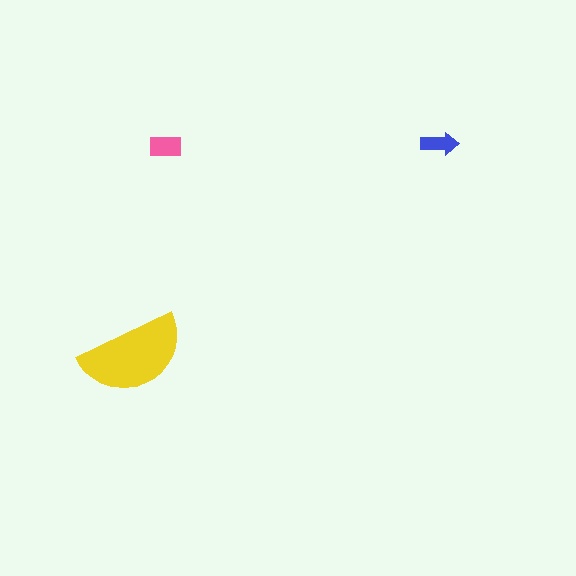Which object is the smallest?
The blue arrow.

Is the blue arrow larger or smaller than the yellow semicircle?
Smaller.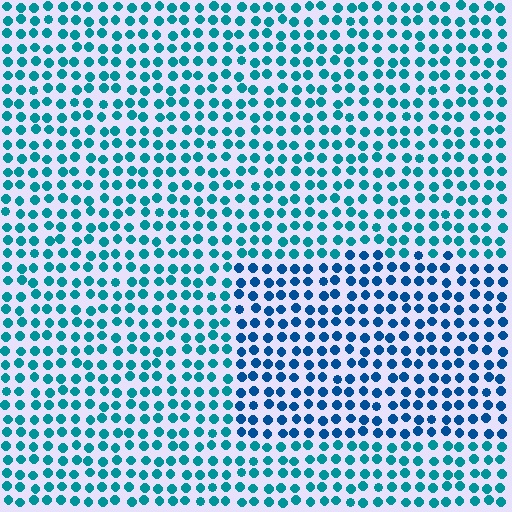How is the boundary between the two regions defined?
The boundary is defined purely by a slight shift in hue (about 27 degrees). Spacing, size, and orientation are identical on both sides.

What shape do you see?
I see a rectangle.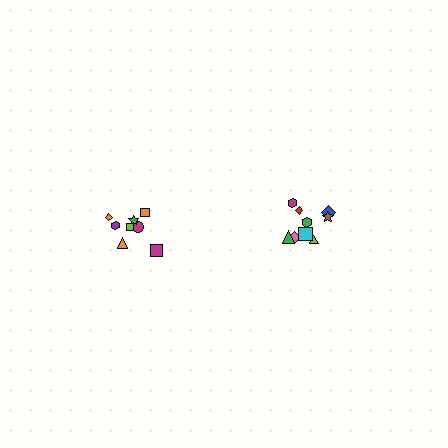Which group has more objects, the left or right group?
The right group.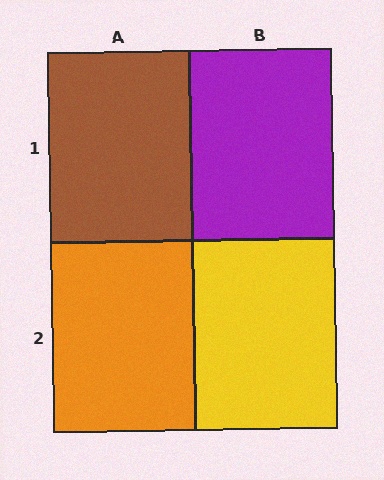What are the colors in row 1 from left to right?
Brown, purple.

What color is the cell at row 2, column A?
Orange.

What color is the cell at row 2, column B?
Yellow.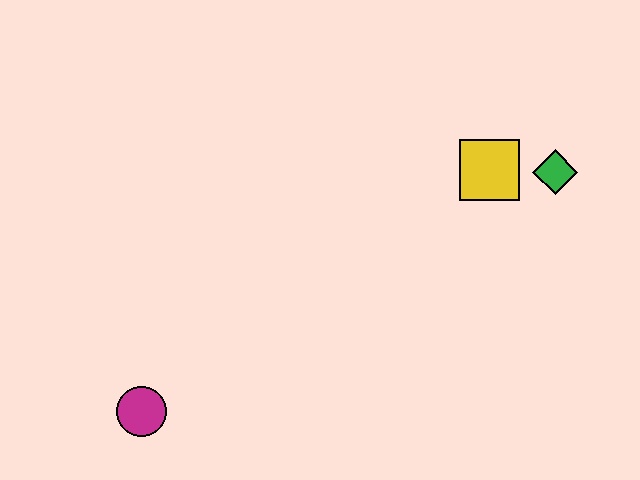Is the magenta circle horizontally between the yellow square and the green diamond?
No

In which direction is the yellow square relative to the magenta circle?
The yellow square is to the right of the magenta circle.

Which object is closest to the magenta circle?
The yellow square is closest to the magenta circle.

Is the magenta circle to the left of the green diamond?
Yes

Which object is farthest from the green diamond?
The magenta circle is farthest from the green diamond.